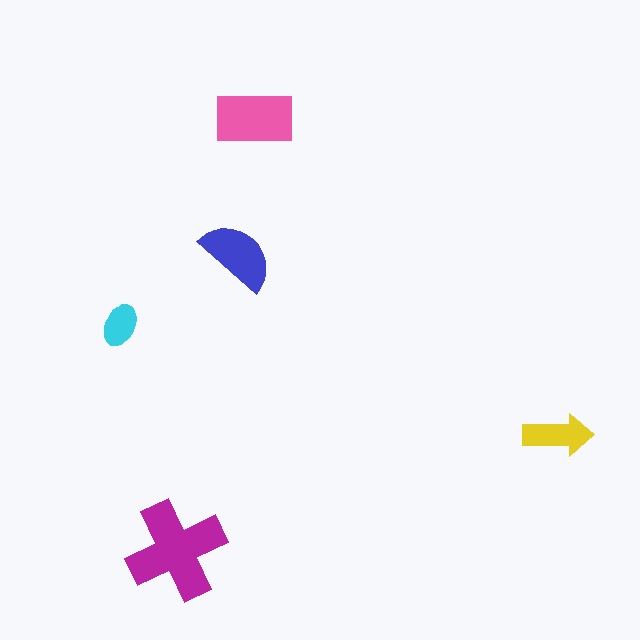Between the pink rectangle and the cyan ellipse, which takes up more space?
The pink rectangle.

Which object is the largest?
The magenta cross.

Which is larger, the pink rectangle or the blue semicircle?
The pink rectangle.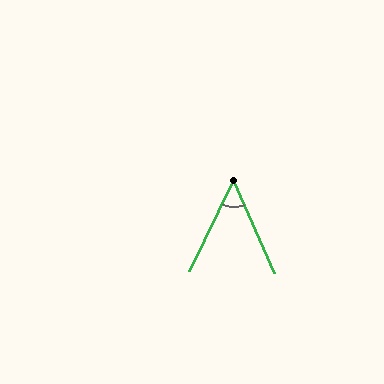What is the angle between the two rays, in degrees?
Approximately 50 degrees.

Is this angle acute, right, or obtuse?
It is acute.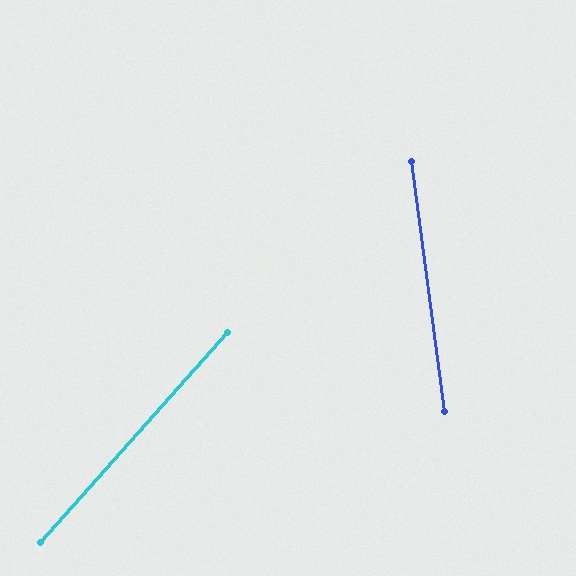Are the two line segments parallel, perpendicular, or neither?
Neither parallel nor perpendicular — they differ by about 49°.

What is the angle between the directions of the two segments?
Approximately 49 degrees.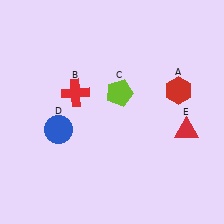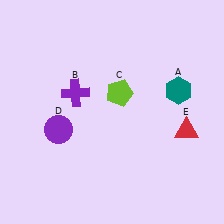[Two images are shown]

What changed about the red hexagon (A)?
In Image 1, A is red. In Image 2, it changed to teal.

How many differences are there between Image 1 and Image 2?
There are 3 differences between the two images.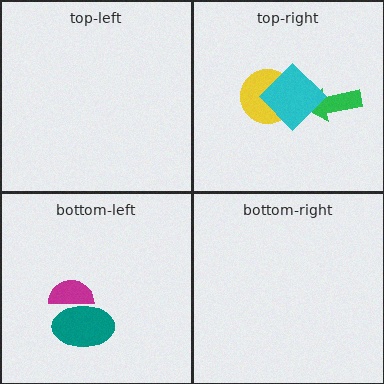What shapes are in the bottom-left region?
The teal ellipse, the magenta semicircle.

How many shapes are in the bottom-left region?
2.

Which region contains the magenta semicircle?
The bottom-left region.